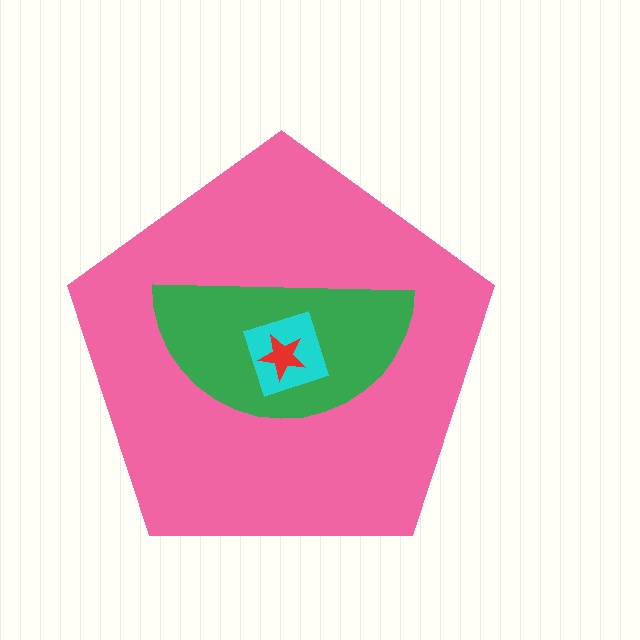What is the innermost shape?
The red star.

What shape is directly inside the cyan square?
The red star.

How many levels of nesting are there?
4.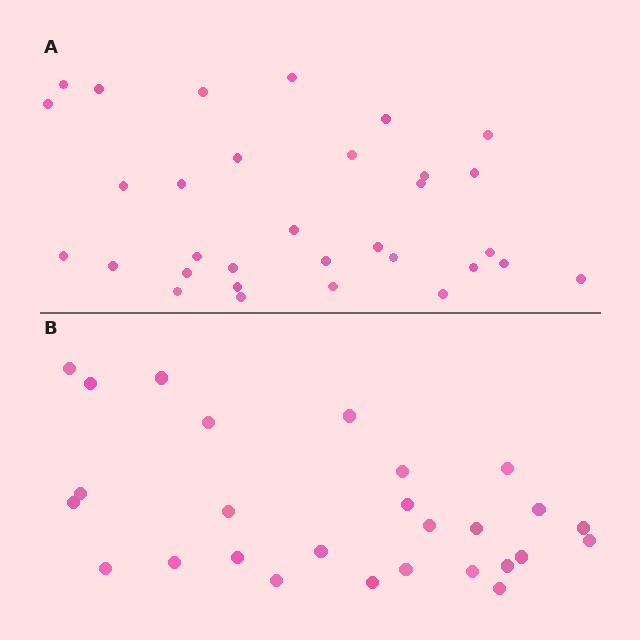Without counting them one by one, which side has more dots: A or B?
Region A (the top region) has more dots.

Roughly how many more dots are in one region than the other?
Region A has about 5 more dots than region B.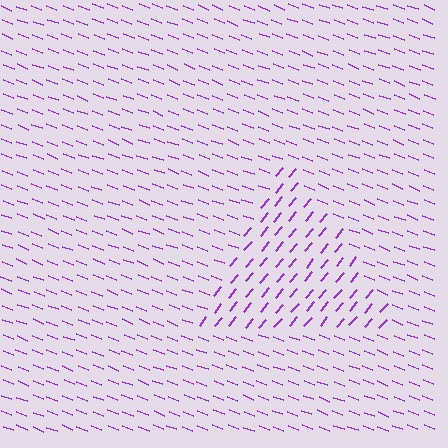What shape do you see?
I see a triangle.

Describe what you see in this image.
The image is filled with small purple line segments. A triangle region in the image has lines oriented differently from the surrounding lines, creating a visible texture boundary.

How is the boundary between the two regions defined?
The boundary is defined purely by a change in line orientation (approximately 71 degrees difference). All lines are the same color and thickness.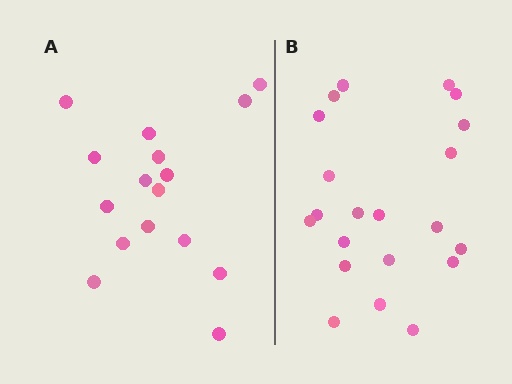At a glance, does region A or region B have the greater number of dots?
Region B (the right region) has more dots.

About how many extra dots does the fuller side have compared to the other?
Region B has about 5 more dots than region A.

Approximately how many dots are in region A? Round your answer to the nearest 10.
About 20 dots. (The exact count is 16, which rounds to 20.)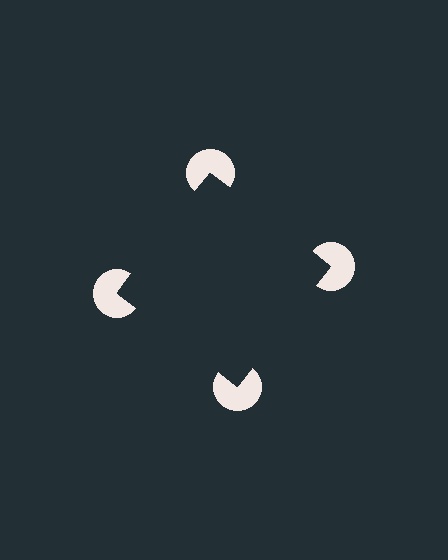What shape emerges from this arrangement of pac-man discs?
An illusory square — its edges are inferred from the aligned wedge cuts in the pac-man discs, not physically drawn.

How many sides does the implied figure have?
4 sides.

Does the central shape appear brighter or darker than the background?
It typically appears slightly darker than the background, even though no actual brightness change is drawn.